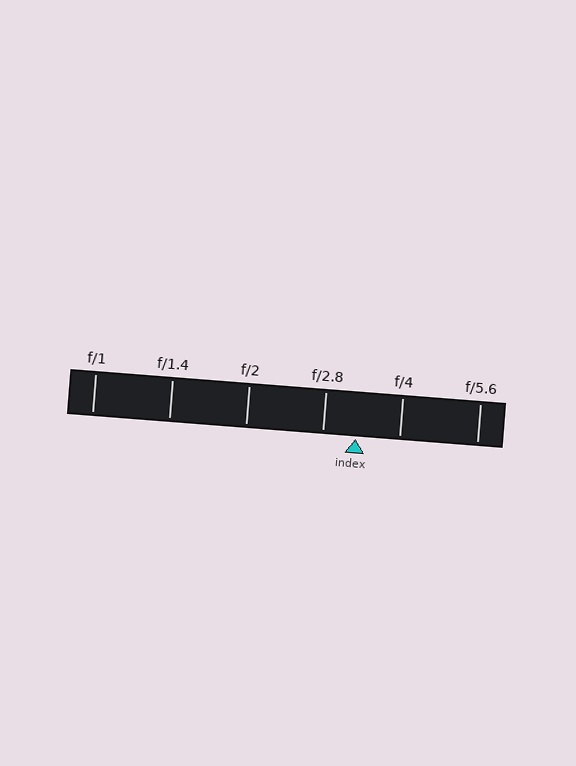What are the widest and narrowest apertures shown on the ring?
The widest aperture shown is f/1 and the narrowest is f/5.6.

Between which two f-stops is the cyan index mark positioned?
The index mark is between f/2.8 and f/4.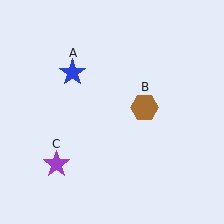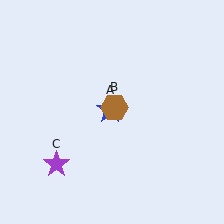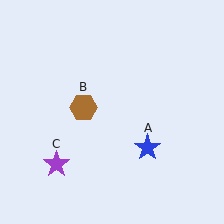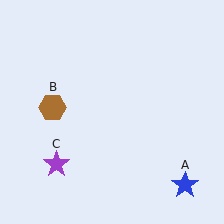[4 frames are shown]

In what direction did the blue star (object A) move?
The blue star (object A) moved down and to the right.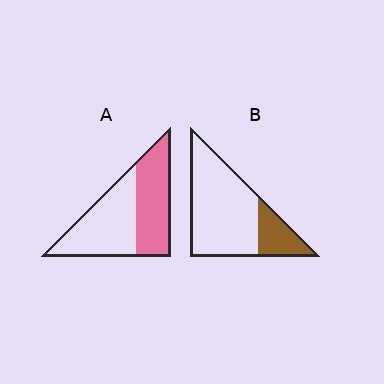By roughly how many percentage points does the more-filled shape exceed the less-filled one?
By roughly 25 percentage points (A over B).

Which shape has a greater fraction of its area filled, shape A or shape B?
Shape A.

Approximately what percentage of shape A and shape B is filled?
A is approximately 45% and B is approximately 25%.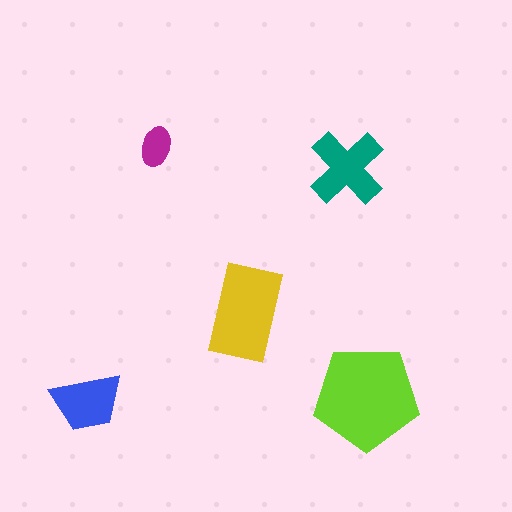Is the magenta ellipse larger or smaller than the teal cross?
Smaller.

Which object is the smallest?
The magenta ellipse.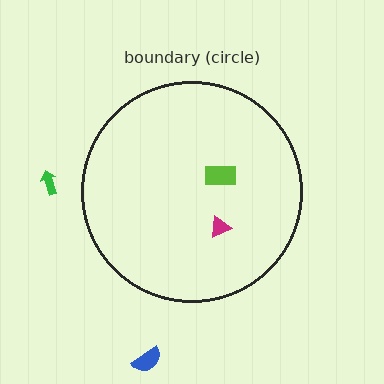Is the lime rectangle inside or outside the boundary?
Inside.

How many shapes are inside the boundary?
2 inside, 2 outside.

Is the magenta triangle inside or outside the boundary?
Inside.